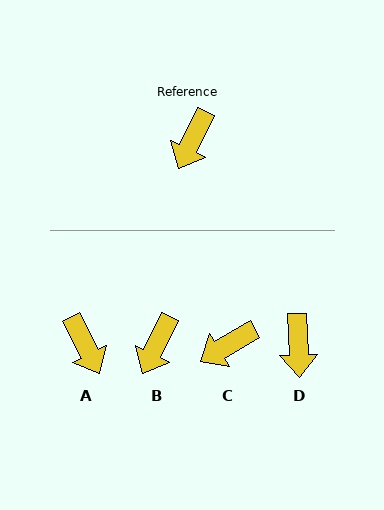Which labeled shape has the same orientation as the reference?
B.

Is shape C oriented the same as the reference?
No, it is off by about 34 degrees.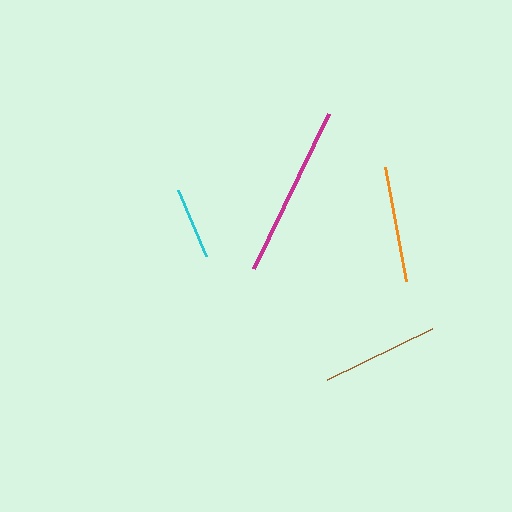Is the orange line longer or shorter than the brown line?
The brown line is longer than the orange line.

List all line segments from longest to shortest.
From longest to shortest: magenta, brown, orange, cyan.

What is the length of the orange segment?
The orange segment is approximately 116 pixels long.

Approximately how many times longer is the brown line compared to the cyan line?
The brown line is approximately 1.6 times the length of the cyan line.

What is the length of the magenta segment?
The magenta segment is approximately 173 pixels long.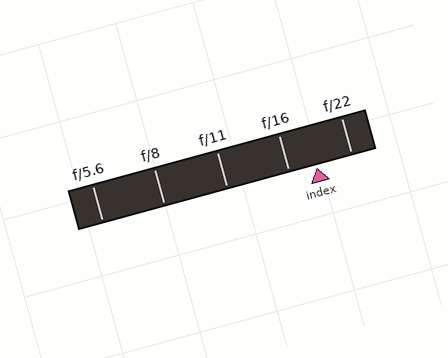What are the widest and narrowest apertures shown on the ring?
The widest aperture shown is f/5.6 and the narrowest is f/22.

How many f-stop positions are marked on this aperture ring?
There are 5 f-stop positions marked.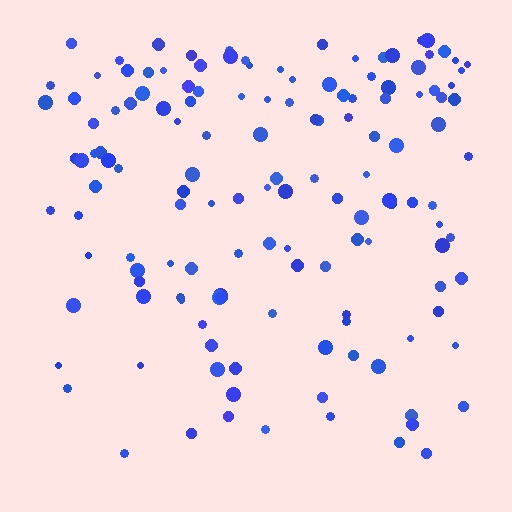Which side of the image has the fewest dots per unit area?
The bottom.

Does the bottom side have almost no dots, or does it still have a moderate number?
Still a moderate number, just noticeably fewer than the top.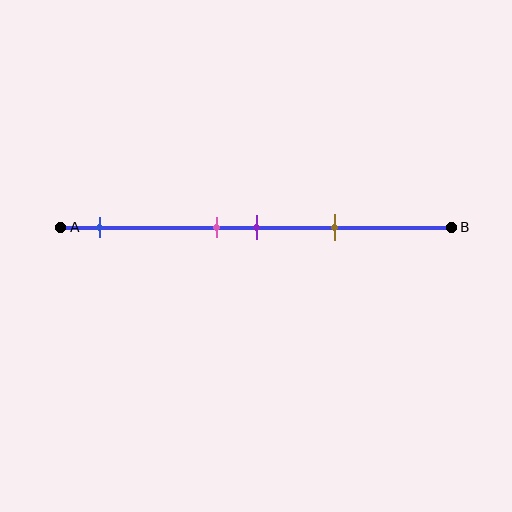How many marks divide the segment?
There are 4 marks dividing the segment.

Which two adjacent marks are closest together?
The pink and purple marks are the closest adjacent pair.